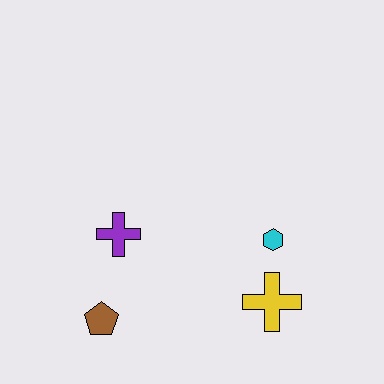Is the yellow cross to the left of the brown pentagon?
No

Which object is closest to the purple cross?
The brown pentagon is closest to the purple cross.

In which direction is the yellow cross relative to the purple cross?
The yellow cross is to the right of the purple cross.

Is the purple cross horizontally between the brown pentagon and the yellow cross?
Yes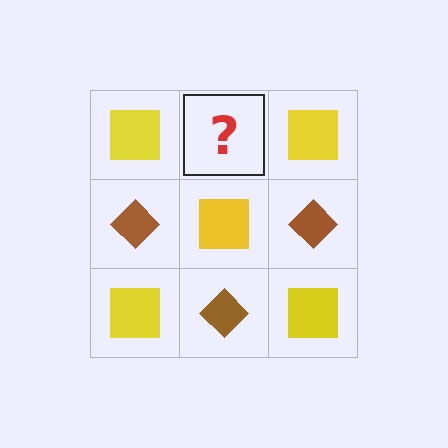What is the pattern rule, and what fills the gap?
The rule is that it alternates yellow square and brown diamond in a checkerboard pattern. The gap should be filled with a brown diamond.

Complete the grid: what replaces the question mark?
The question mark should be replaced with a brown diamond.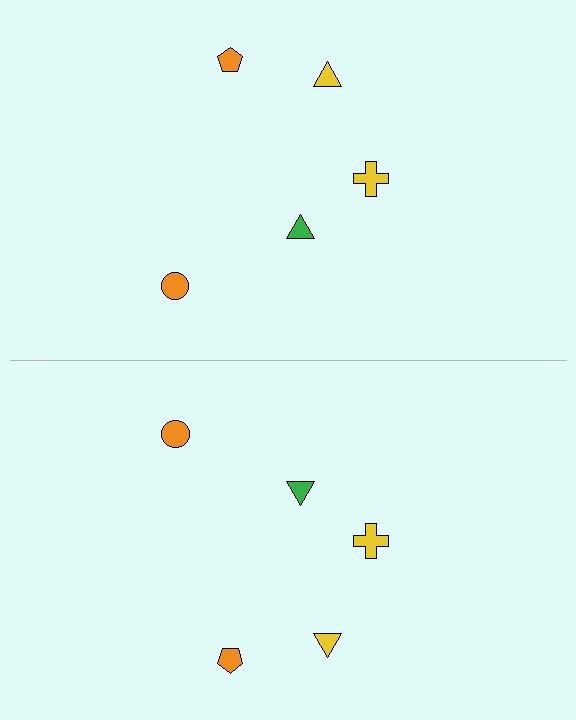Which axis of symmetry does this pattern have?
The pattern has a horizontal axis of symmetry running through the center of the image.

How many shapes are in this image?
There are 10 shapes in this image.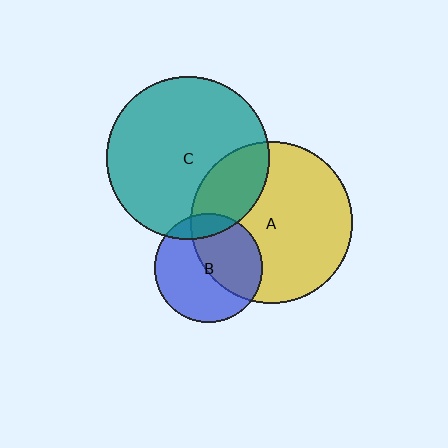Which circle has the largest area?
Circle C (teal).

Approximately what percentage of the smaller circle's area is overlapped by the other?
Approximately 45%.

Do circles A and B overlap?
Yes.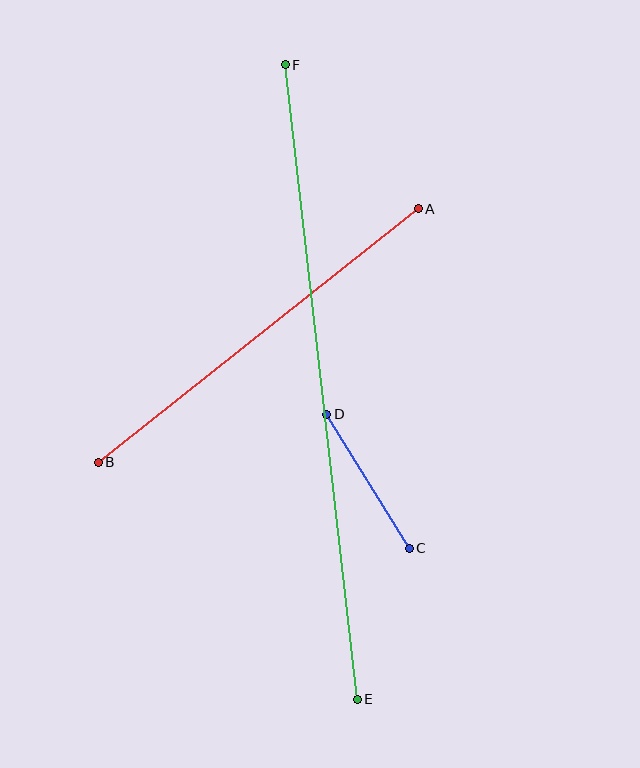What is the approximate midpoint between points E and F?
The midpoint is at approximately (321, 382) pixels.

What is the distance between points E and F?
The distance is approximately 639 pixels.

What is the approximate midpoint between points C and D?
The midpoint is at approximately (368, 481) pixels.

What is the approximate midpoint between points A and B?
The midpoint is at approximately (258, 335) pixels.